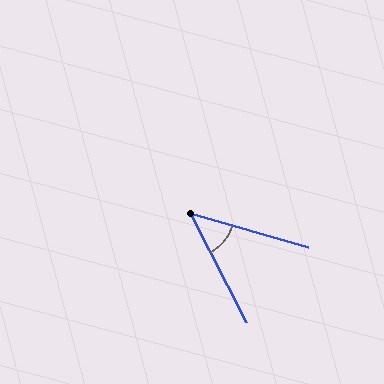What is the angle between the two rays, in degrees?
Approximately 47 degrees.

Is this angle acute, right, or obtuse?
It is acute.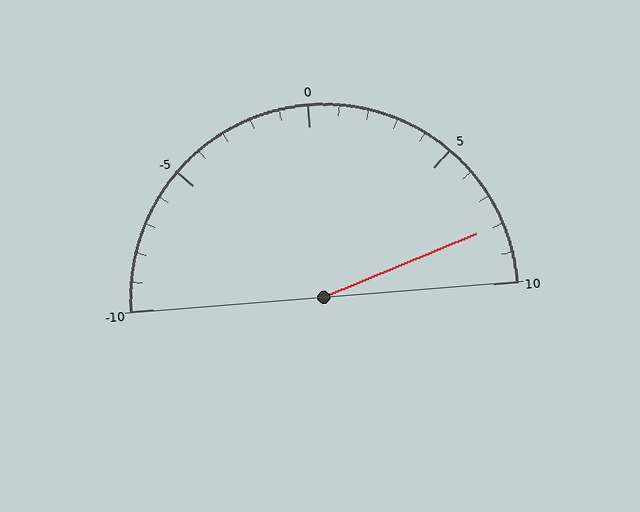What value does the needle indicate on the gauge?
The needle indicates approximately 8.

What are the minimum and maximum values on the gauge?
The gauge ranges from -10 to 10.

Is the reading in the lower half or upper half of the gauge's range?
The reading is in the upper half of the range (-10 to 10).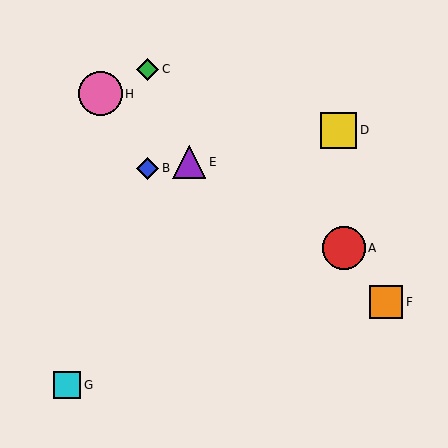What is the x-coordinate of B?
Object B is at x≈148.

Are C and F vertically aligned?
No, C is at x≈148 and F is at x≈386.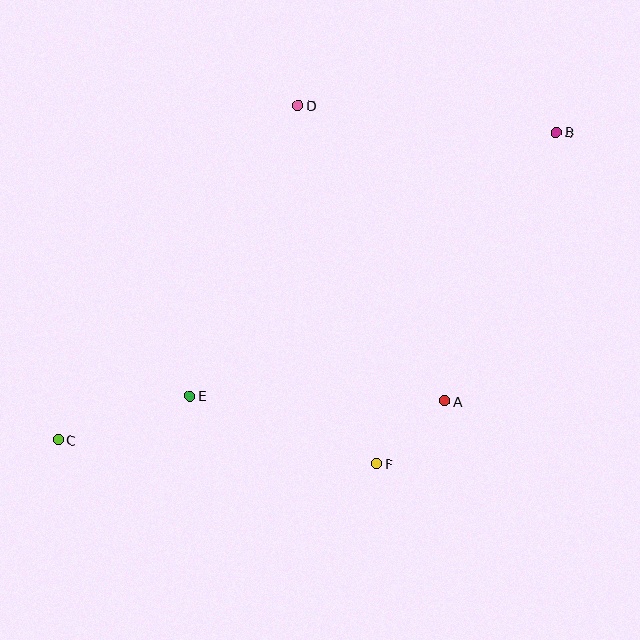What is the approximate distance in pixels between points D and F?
The distance between D and F is approximately 367 pixels.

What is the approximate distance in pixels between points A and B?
The distance between A and B is approximately 291 pixels.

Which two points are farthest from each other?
Points B and C are farthest from each other.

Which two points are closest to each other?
Points A and F are closest to each other.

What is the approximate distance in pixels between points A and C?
The distance between A and C is approximately 389 pixels.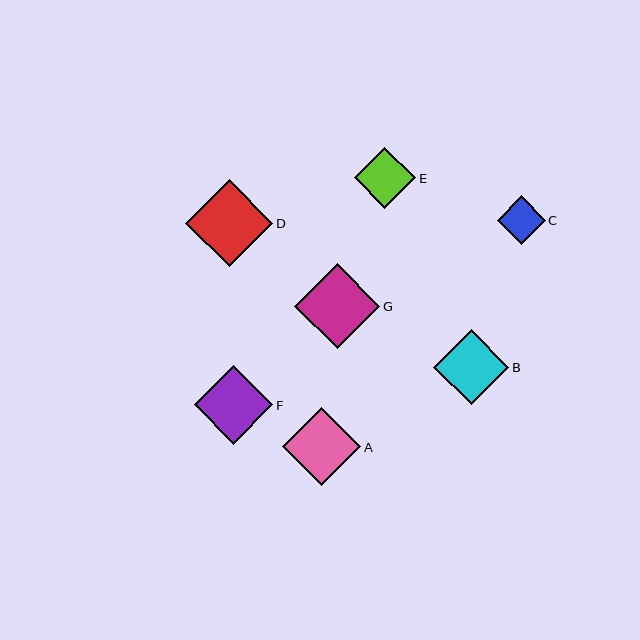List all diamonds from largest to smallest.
From largest to smallest: D, G, A, F, B, E, C.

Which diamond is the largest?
Diamond D is the largest with a size of approximately 87 pixels.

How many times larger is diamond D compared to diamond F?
Diamond D is approximately 1.1 times the size of diamond F.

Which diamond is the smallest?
Diamond C is the smallest with a size of approximately 48 pixels.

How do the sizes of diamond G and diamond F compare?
Diamond G and diamond F are approximately the same size.